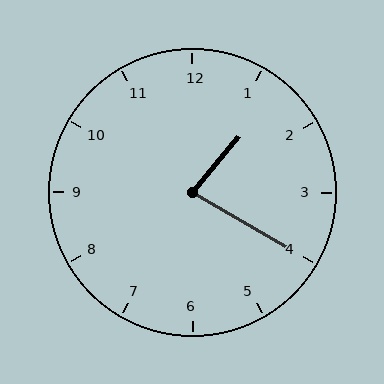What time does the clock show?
1:20.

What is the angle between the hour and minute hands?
Approximately 80 degrees.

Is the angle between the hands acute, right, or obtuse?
It is acute.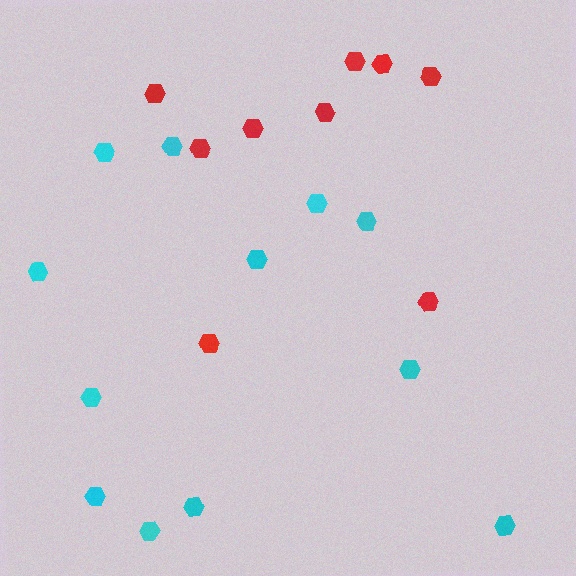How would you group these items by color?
There are 2 groups: one group of red hexagons (9) and one group of cyan hexagons (12).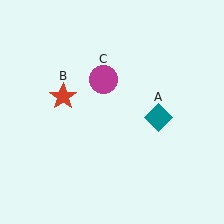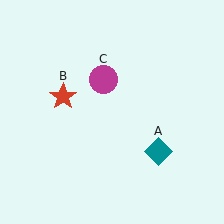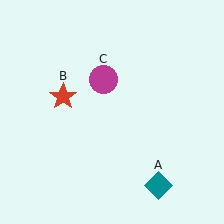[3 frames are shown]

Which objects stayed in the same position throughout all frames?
Red star (object B) and magenta circle (object C) remained stationary.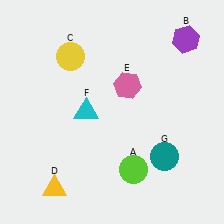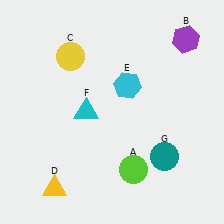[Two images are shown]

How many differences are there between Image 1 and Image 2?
There is 1 difference between the two images.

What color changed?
The hexagon (E) changed from pink in Image 1 to cyan in Image 2.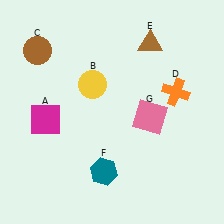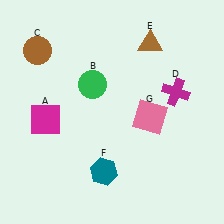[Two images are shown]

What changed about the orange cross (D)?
In Image 1, D is orange. In Image 2, it changed to magenta.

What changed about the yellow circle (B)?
In Image 1, B is yellow. In Image 2, it changed to green.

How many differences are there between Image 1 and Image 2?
There are 2 differences between the two images.